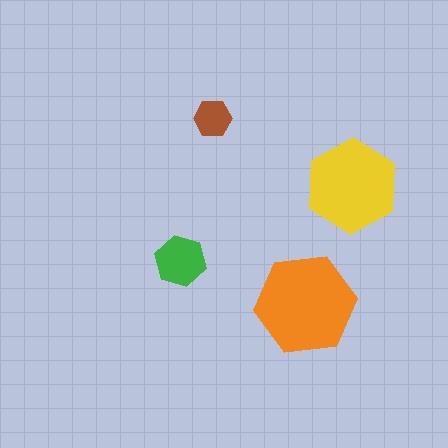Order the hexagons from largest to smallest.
the orange one, the yellow one, the green one, the brown one.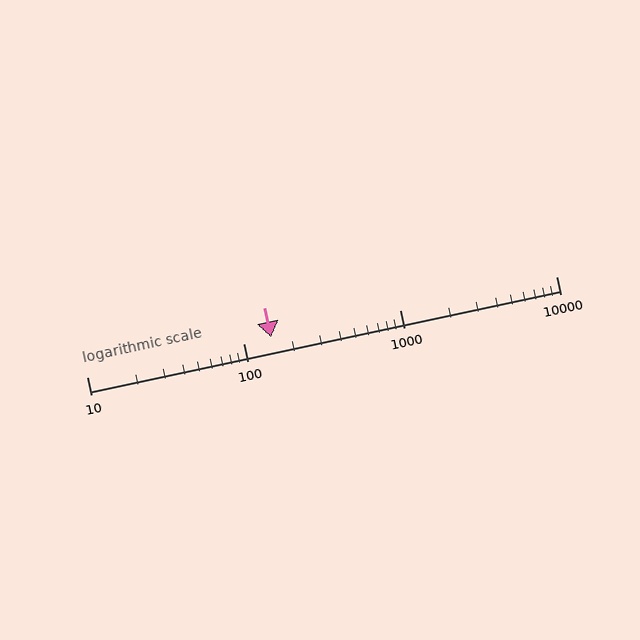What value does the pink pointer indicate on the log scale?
The pointer indicates approximately 150.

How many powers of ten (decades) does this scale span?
The scale spans 3 decades, from 10 to 10000.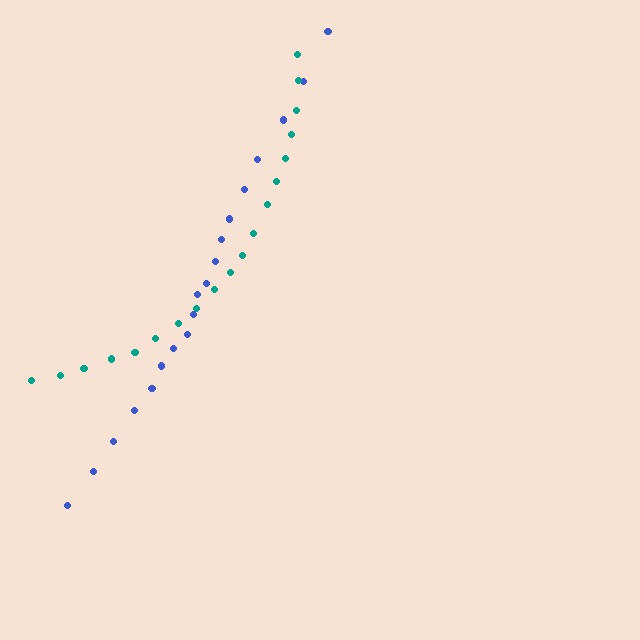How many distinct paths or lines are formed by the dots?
There are 2 distinct paths.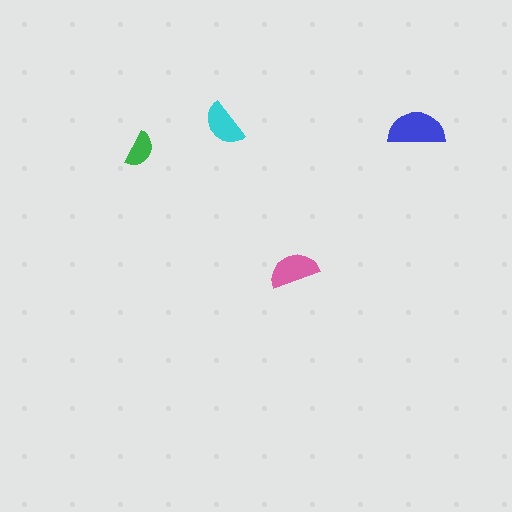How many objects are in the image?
There are 4 objects in the image.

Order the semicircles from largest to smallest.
the blue one, the pink one, the cyan one, the green one.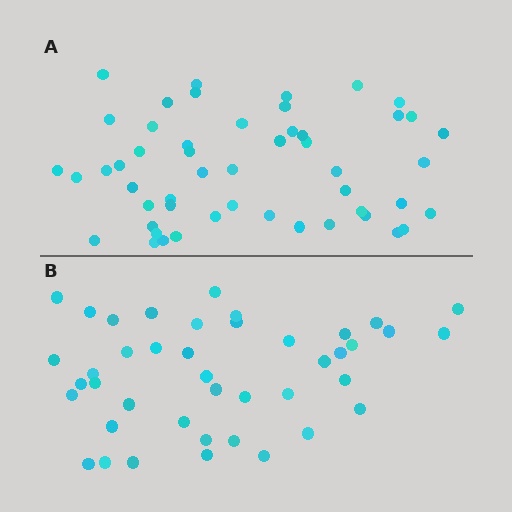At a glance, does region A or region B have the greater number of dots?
Region A (the top region) has more dots.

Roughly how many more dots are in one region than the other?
Region A has roughly 8 or so more dots than region B.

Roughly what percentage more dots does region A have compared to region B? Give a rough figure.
About 20% more.